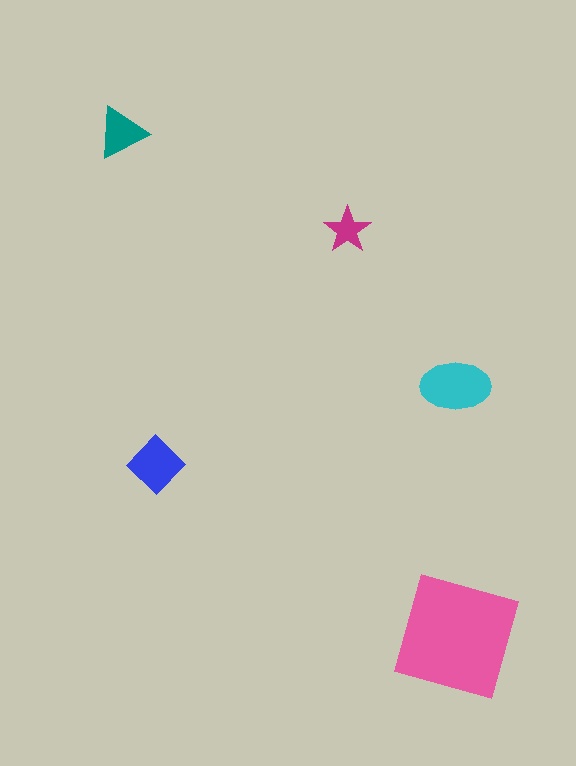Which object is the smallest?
The magenta star.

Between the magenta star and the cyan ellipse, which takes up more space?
The cyan ellipse.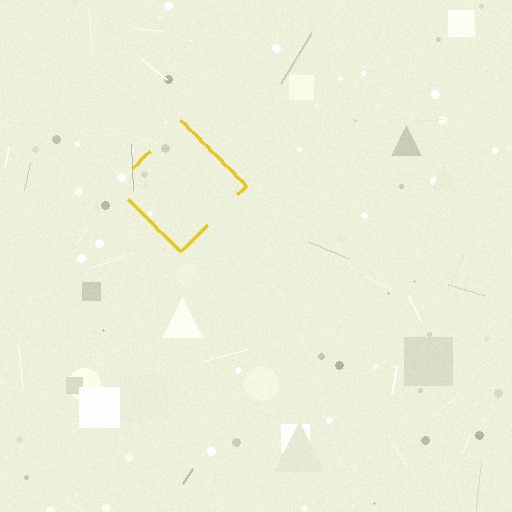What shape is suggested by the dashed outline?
The dashed outline suggests a diamond.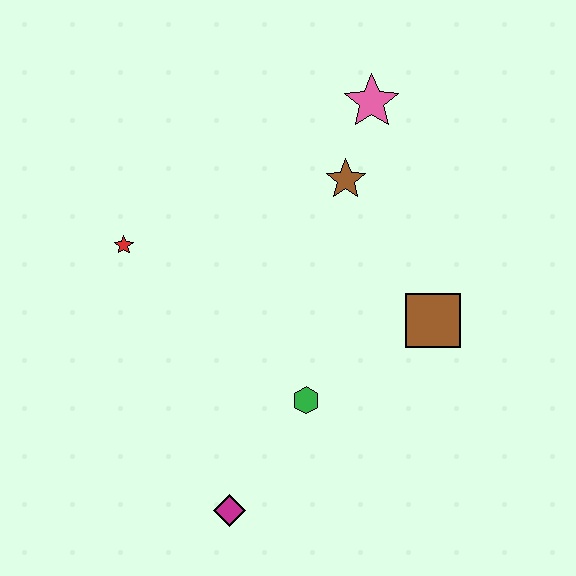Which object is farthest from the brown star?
The magenta diamond is farthest from the brown star.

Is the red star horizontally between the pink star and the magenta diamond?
No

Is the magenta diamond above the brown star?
No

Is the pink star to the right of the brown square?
No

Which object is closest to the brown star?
The pink star is closest to the brown star.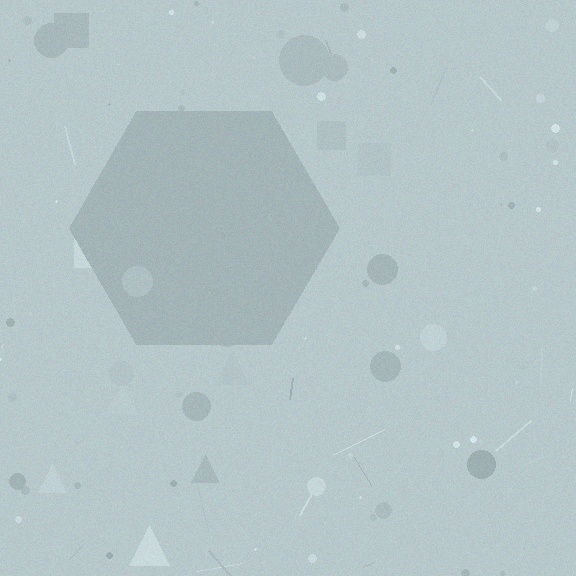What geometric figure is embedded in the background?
A hexagon is embedded in the background.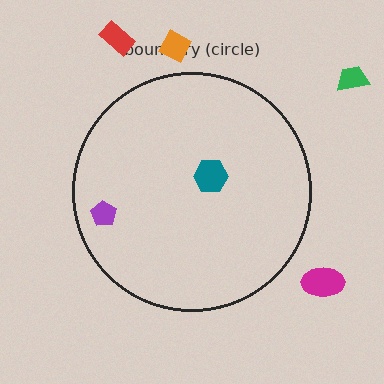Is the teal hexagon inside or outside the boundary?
Inside.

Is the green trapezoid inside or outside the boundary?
Outside.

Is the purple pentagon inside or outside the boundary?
Inside.